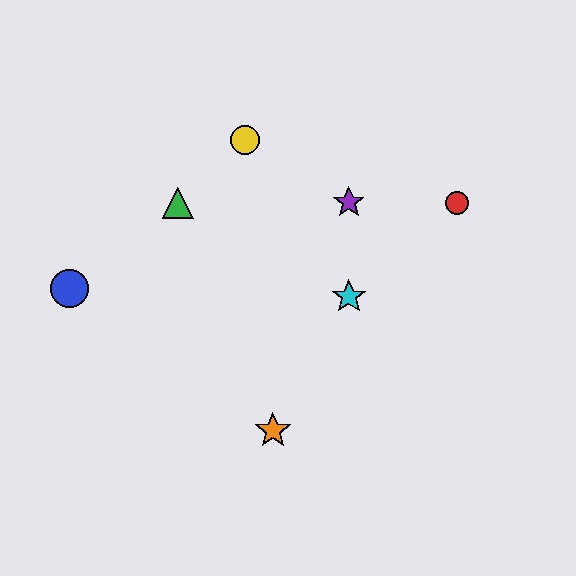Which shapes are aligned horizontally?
The red circle, the green triangle, the purple star are aligned horizontally.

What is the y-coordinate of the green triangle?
The green triangle is at y≈202.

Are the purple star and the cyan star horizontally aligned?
No, the purple star is at y≈203 and the cyan star is at y≈297.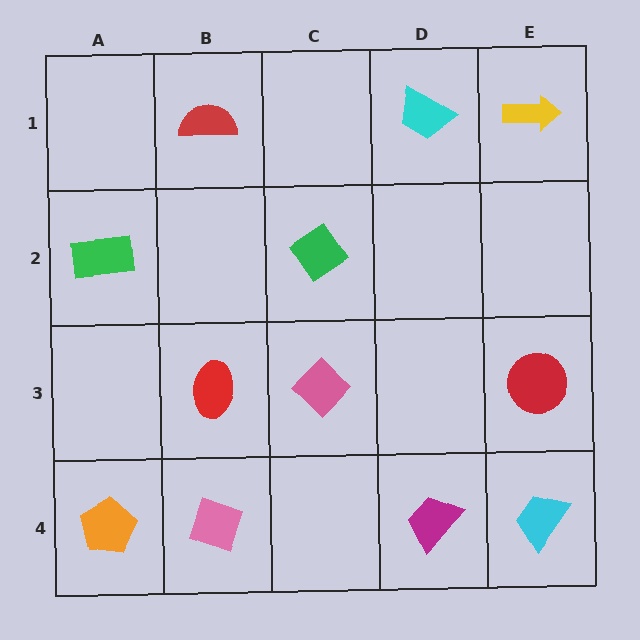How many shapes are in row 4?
4 shapes.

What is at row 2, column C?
A green diamond.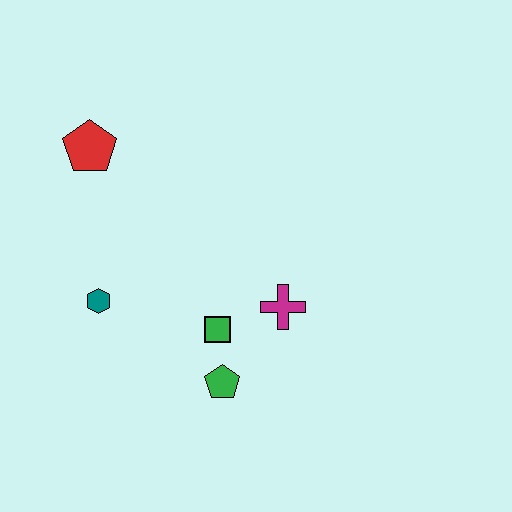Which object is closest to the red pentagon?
The teal hexagon is closest to the red pentagon.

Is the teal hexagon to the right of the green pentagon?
No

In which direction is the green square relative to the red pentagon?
The green square is below the red pentagon.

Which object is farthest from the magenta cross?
The red pentagon is farthest from the magenta cross.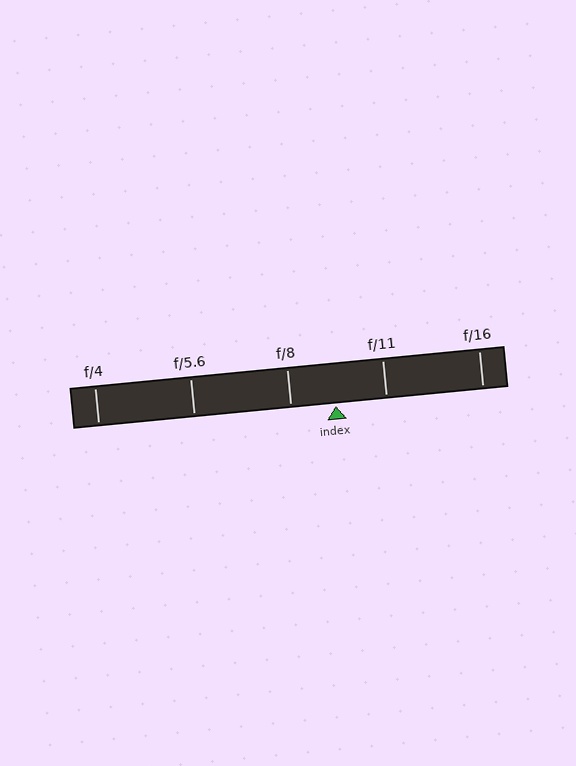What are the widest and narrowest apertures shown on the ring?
The widest aperture shown is f/4 and the narrowest is f/16.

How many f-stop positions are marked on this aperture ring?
There are 5 f-stop positions marked.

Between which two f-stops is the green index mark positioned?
The index mark is between f/8 and f/11.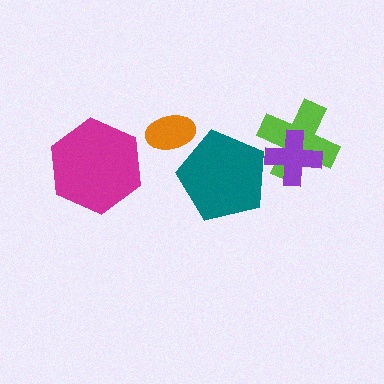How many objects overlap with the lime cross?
1 object overlaps with the lime cross.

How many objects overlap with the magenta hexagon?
0 objects overlap with the magenta hexagon.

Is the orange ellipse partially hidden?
No, no other shape covers it.